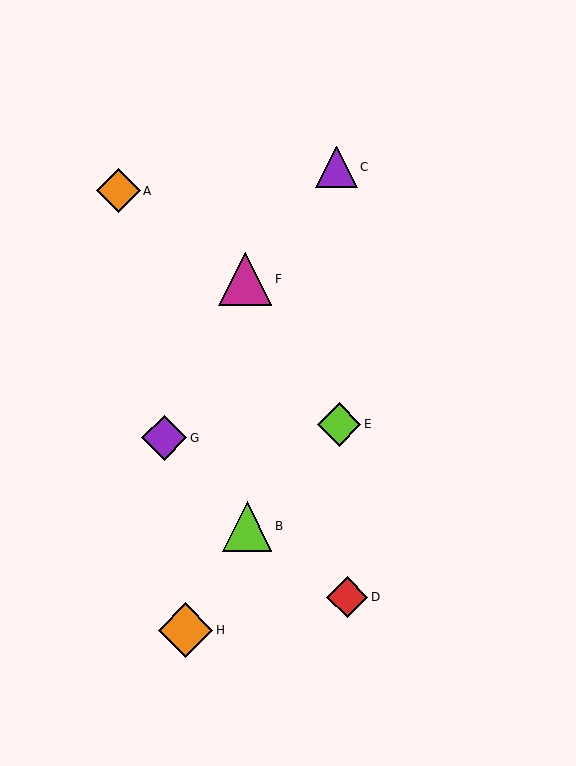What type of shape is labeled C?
Shape C is a purple triangle.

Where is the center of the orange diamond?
The center of the orange diamond is at (118, 191).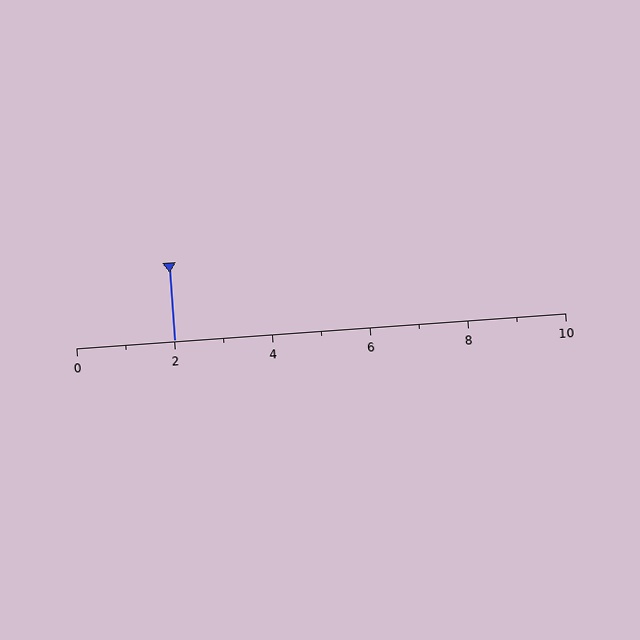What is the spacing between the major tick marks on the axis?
The major ticks are spaced 2 apart.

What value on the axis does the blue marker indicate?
The marker indicates approximately 2.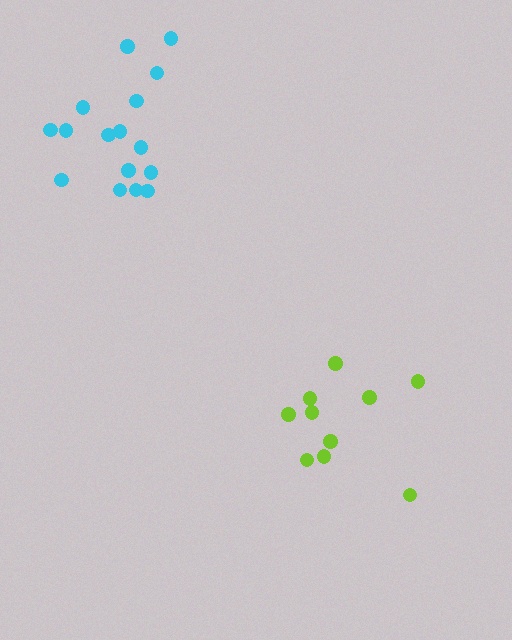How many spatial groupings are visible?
There are 2 spatial groupings.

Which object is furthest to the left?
The cyan cluster is leftmost.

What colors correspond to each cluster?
The clusters are colored: lime, cyan.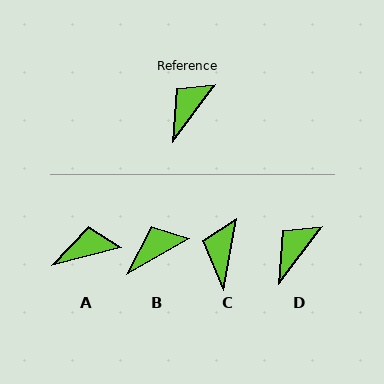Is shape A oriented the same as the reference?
No, it is off by about 39 degrees.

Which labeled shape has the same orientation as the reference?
D.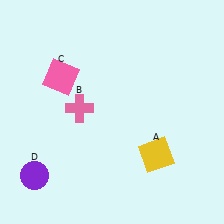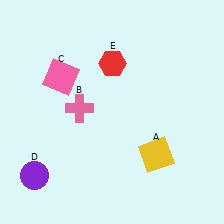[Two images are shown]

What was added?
A red hexagon (E) was added in Image 2.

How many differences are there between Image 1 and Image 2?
There is 1 difference between the two images.